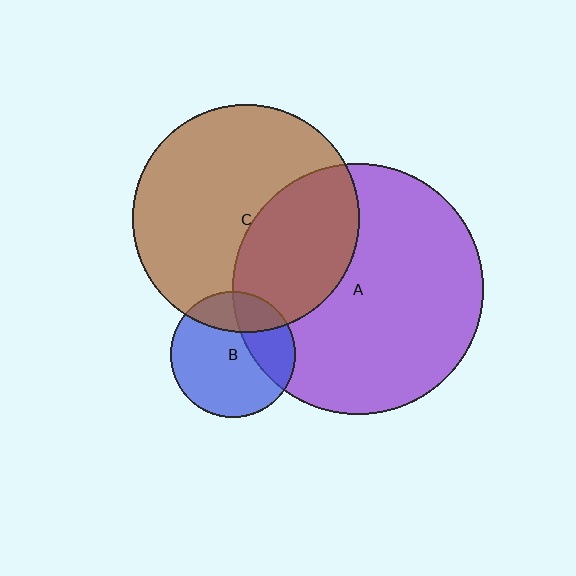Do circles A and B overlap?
Yes.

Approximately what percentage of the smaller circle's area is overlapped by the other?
Approximately 30%.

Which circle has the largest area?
Circle A (purple).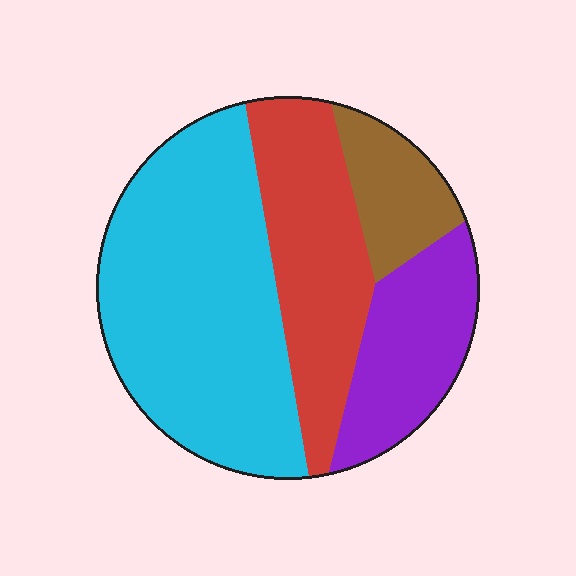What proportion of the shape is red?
Red covers roughly 25% of the shape.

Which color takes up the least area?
Brown, at roughly 10%.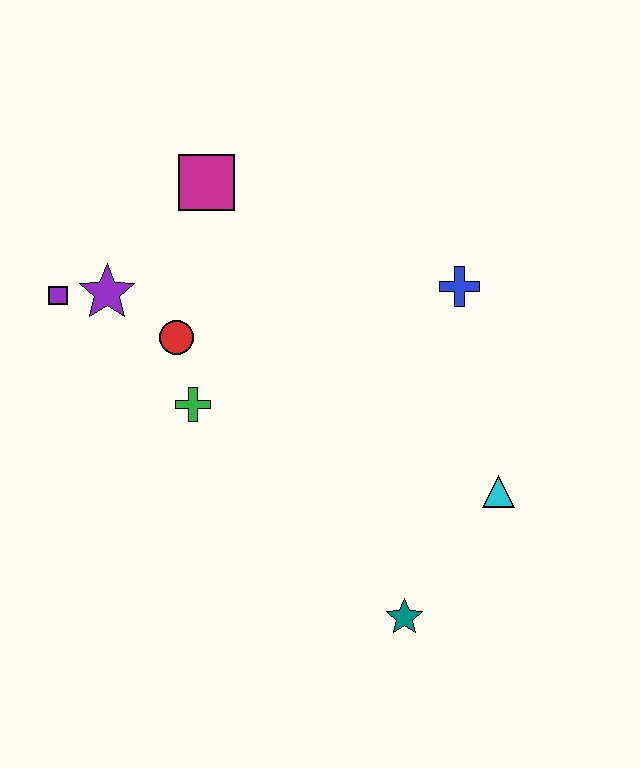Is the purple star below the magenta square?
Yes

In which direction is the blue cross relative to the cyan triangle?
The blue cross is above the cyan triangle.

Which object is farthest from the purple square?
The cyan triangle is farthest from the purple square.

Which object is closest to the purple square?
The purple star is closest to the purple square.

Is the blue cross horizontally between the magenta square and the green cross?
No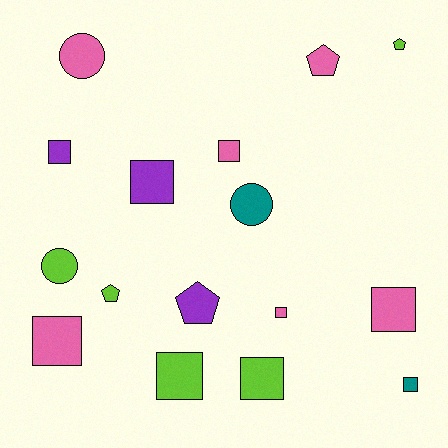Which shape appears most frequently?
Square, with 9 objects.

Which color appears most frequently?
Pink, with 6 objects.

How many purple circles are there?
There are no purple circles.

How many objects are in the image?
There are 16 objects.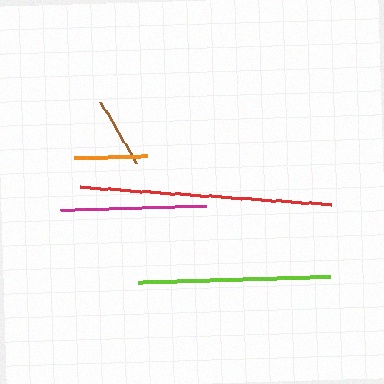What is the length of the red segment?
The red segment is approximately 253 pixels long.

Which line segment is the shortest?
The brown line is the shortest at approximately 71 pixels.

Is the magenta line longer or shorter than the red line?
The red line is longer than the magenta line.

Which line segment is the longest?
The red line is the longest at approximately 253 pixels.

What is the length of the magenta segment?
The magenta segment is approximately 146 pixels long.